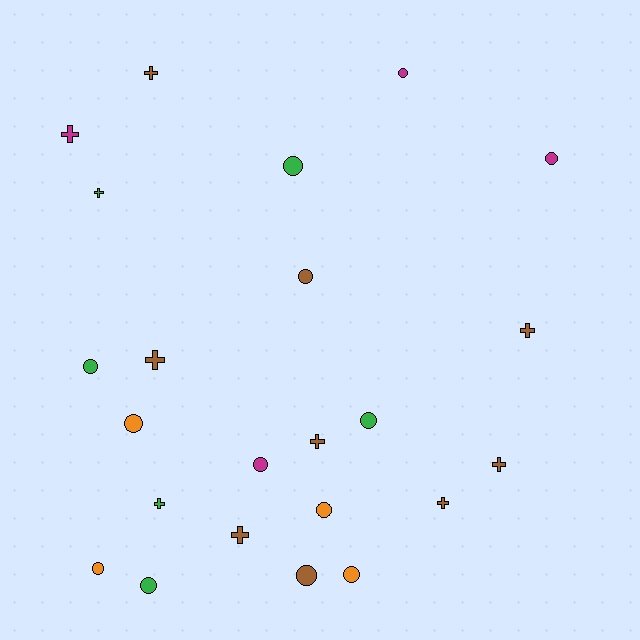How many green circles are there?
There are 4 green circles.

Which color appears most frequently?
Brown, with 9 objects.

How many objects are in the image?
There are 23 objects.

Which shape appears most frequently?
Circle, with 13 objects.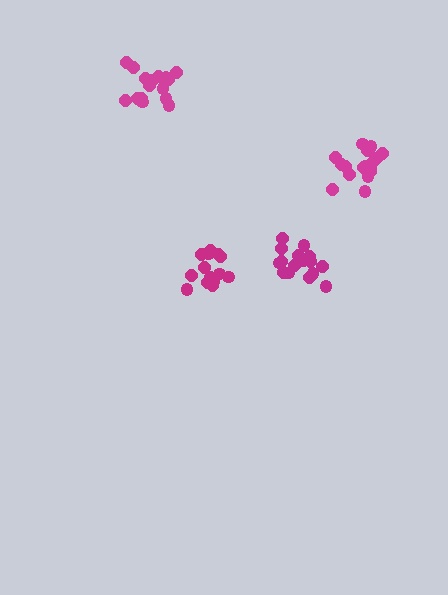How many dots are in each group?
Group 1: 18 dots, Group 2: 17 dots, Group 3: 14 dots, Group 4: 17 dots (66 total).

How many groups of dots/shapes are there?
There are 4 groups.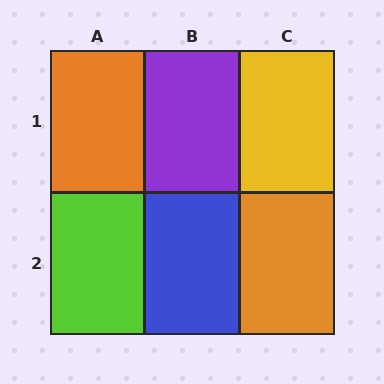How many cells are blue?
1 cell is blue.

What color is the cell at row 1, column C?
Yellow.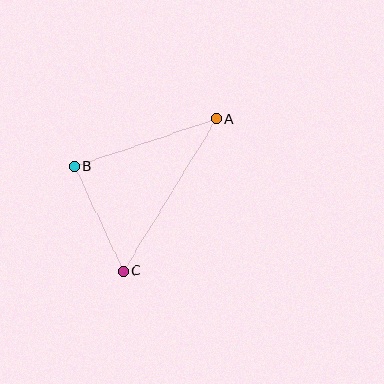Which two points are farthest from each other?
Points A and C are farthest from each other.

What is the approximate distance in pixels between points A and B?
The distance between A and B is approximately 150 pixels.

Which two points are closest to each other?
Points B and C are closest to each other.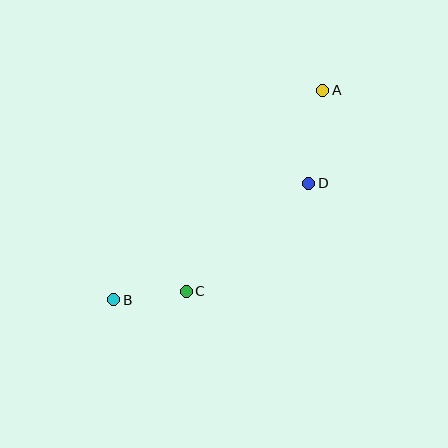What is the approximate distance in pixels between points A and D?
The distance between A and D is approximately 94 pixels.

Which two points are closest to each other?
Points B and C are closest to each other.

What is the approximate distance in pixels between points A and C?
The distance between A and C is approximately 243 pixels.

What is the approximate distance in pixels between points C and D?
The distance between C and D is approximately 163 pixels.